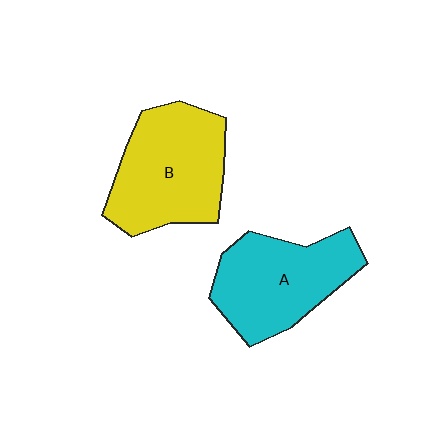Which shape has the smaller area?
Shape A (cyan).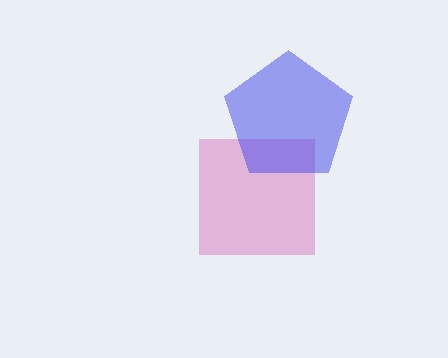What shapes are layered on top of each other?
The layered shapes are: a pink square, a blue pentagon.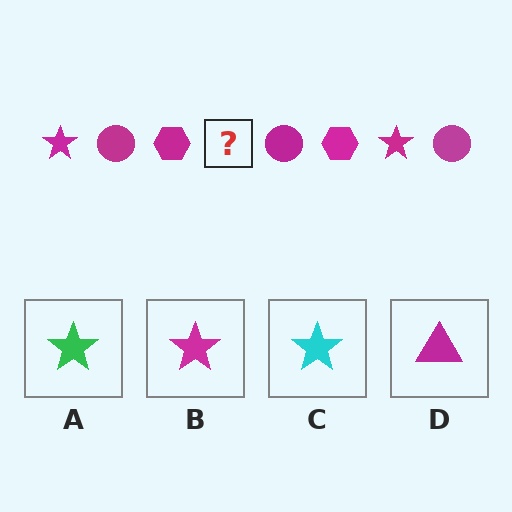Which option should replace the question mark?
Option B.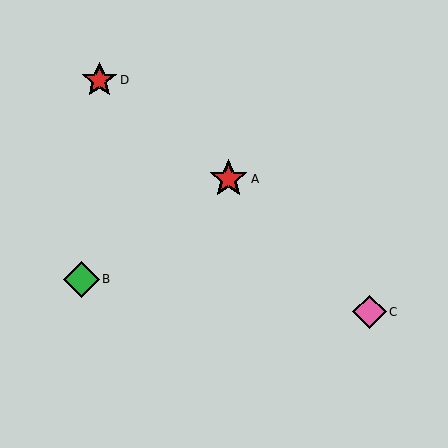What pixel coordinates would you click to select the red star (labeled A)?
Click at (228, 179) to select the red star A.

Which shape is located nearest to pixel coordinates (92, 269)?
The green diamond (labeled B) at (81, 279) is nearest to that location.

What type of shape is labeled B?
Shape B is a green diamond.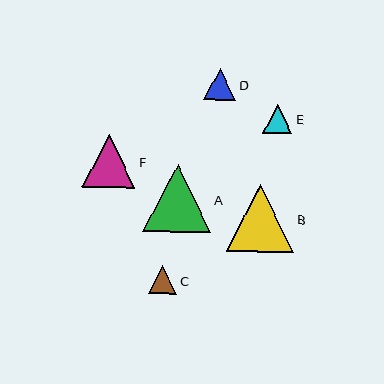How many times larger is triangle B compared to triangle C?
Triangle B is approximately 2.4 times the size of triangle C.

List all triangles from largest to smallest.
From largest to smallest: B, A, F, D, E, C.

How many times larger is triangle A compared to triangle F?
Triangle A is approximately 1.3 times the size of triangle F.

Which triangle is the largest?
Triangle B is the largest with a size of approximately 68 pixels.